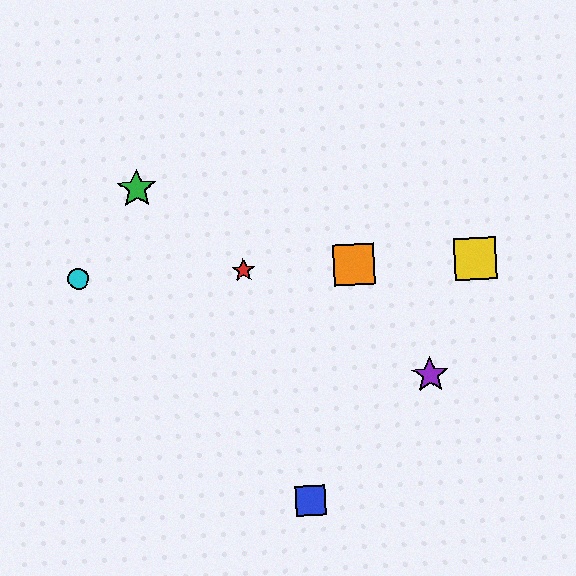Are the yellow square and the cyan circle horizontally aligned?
Yes, both are at y≈258.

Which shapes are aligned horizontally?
The red star, the yellow square, the orange square, the cyan circle are aligned horizontally.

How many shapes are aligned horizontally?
4 shapes (the red star, the yellow square, the orange square, the cyan circle) are aligned horizontally.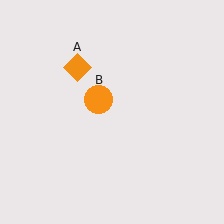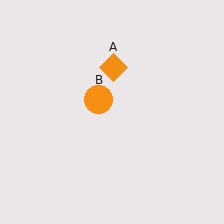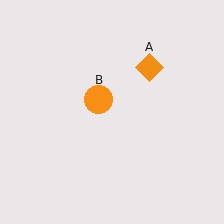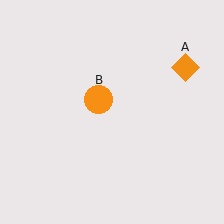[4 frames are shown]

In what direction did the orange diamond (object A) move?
The orange diamond (object A) moved right.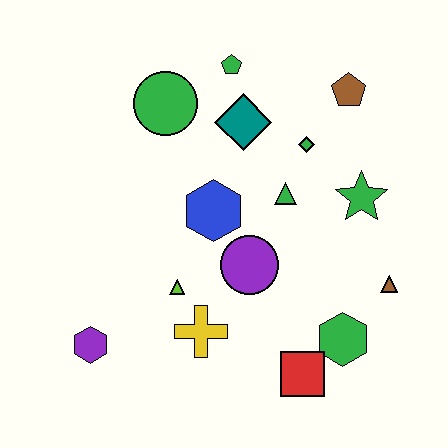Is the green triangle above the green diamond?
No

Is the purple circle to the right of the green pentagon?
Yes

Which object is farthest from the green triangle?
The purple hexagon is farthest from the green triangle.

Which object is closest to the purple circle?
The blue hexagon is closest to the purple circle.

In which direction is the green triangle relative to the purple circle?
The green triangle is above the purple circle.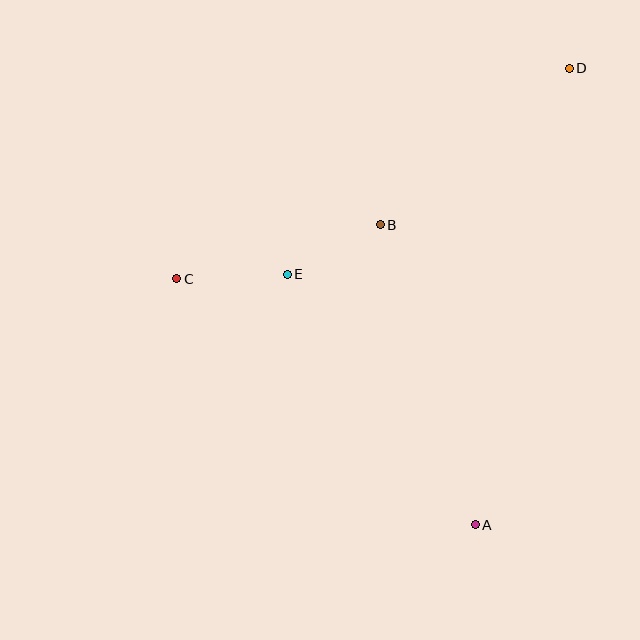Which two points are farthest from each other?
Points A and D are farthest from each other.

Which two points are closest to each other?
Points B and E are closest to each other.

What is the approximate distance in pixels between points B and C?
The distance between B and C is approximately 210 pixels.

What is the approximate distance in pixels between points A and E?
The distance between A and E is approximately 313 pixels.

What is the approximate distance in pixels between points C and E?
The distance between C and E is approximately 110 pixels.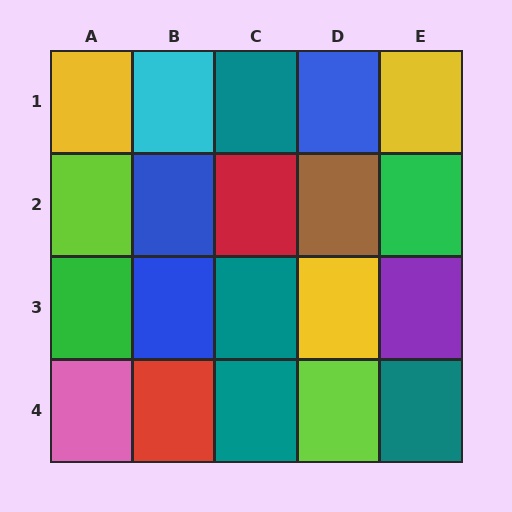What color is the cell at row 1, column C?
Teal.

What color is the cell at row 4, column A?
Pink.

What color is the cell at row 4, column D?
Lime.